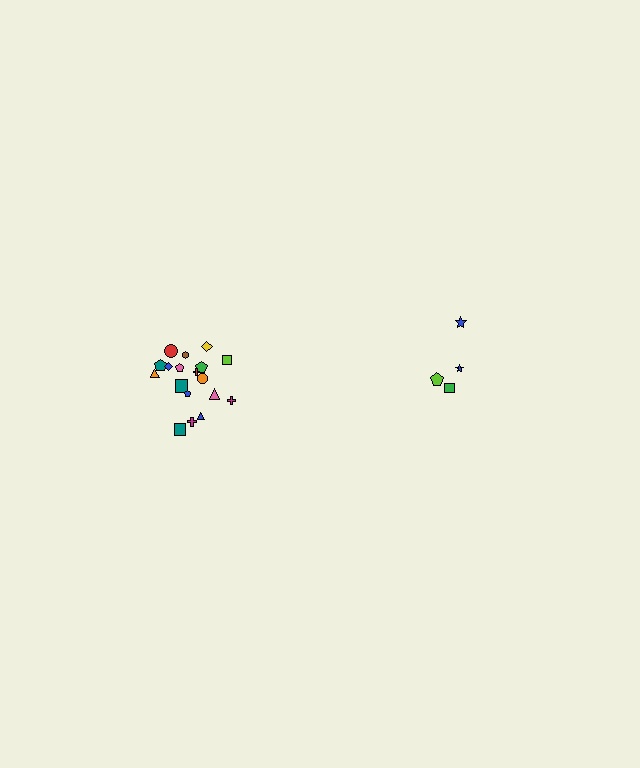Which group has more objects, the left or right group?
The left group.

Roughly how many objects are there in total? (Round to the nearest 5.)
Roughly 20 objects in total.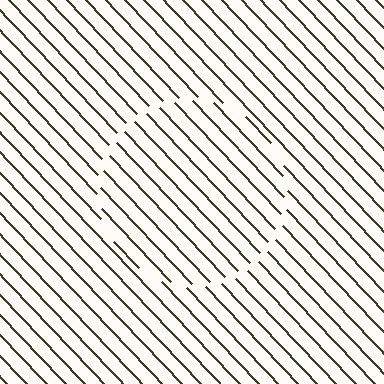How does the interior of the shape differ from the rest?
The interior of the shape contains the same grating, shifted by half a period — the contour is defined by the phase discontinuity where line-ends from the inner and outer gratings abut.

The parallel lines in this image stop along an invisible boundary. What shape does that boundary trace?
An illusory circle. The interior of the shape contains the same grating, shifted by half a period — the contour is defined by the phase discontinuity where line-ends from the inner and outer gratings abut.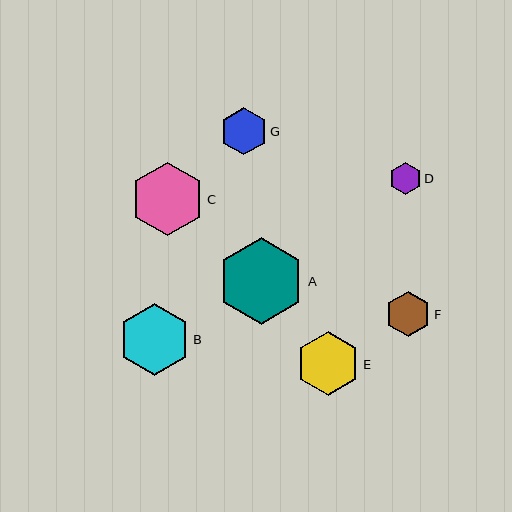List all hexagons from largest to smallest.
From largest to smallest: A, C, B, E, G, F, D.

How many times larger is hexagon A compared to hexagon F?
Hexagon A is approximately 2.0 times the size of hexagon F.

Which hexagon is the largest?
Hexagon A is the largest with a size of approximately 87 pixels.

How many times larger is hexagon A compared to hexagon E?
Hexagon A is approximately 1.4 times the size of hexagon E.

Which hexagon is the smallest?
Hexagon D is the smallest with a size of approximately 32 pixels.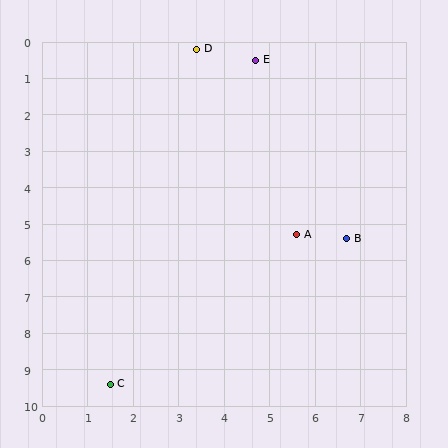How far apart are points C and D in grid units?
Points C and D are about 9.4 grid units apart.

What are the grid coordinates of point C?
Point C is at approximately (1.5, 9.4).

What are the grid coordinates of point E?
Point E is at approximately (4.7, 0.5).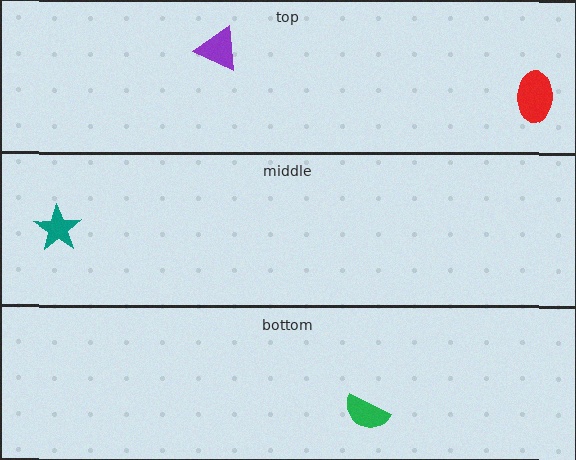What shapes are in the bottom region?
The green semicircle.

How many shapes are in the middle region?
1.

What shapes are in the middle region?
The teal star.